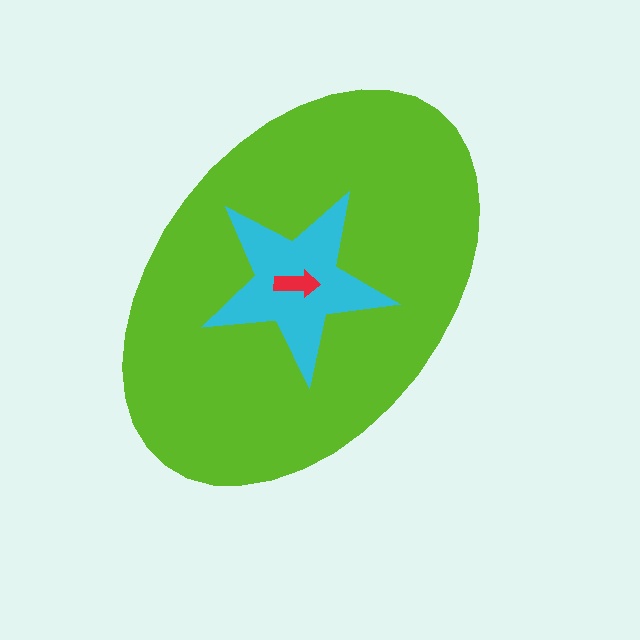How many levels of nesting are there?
3.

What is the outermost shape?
The lime ellipse.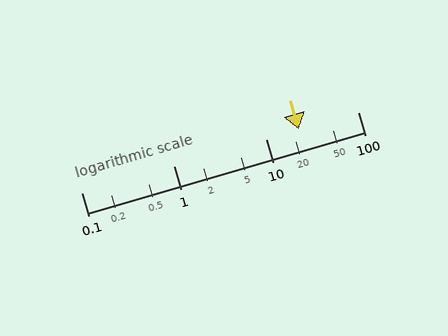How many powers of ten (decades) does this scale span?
The scale spans 3 decades, from 0.1 to 100.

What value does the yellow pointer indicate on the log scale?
The pointer indicates approximately 23.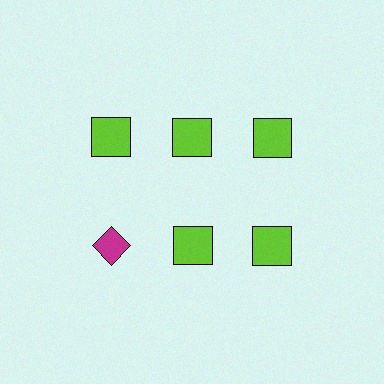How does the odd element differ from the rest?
It differs in both color (magenta instead of lime) and shape (diamond instead of square).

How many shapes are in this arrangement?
There are 6 shapes arranged in a grid pattern.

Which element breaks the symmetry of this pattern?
The magenta diamond in the second row, leftmost column breaks the symmetry. All other shapes are lime squares.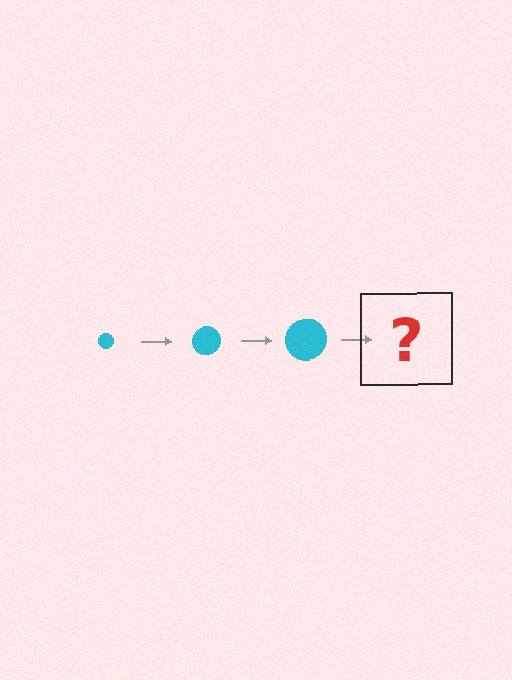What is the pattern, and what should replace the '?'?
The pattern is that the circle gets progressively larger each step. The '?' should be a cyan circle, larger than the previous one.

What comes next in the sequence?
The next element should be a cyan circle, larger than the previous one.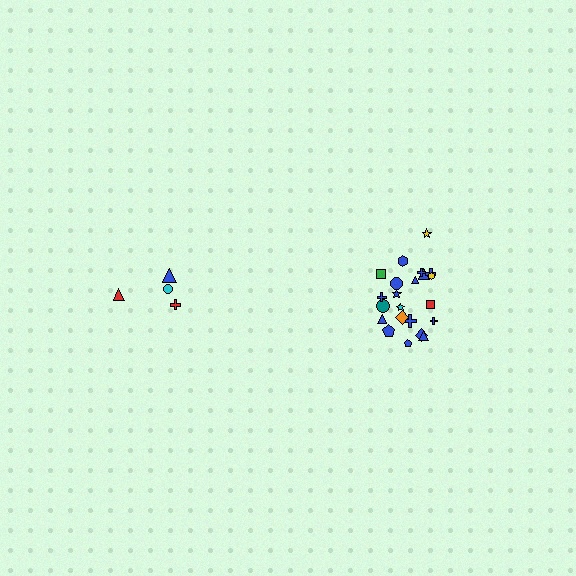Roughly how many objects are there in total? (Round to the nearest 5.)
Roughly 25 objects in total.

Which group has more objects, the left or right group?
The right group.